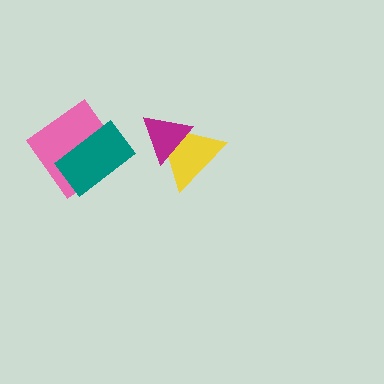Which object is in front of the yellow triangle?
The magenta triangle is in front of the yellow triangle.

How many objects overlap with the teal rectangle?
1 object overlaps with the teal rectangle.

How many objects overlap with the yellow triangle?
1 object overlaps with the yellow triangle.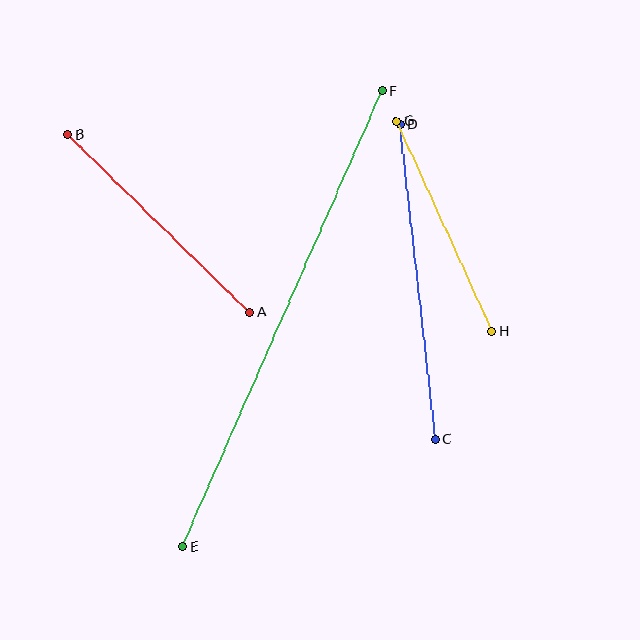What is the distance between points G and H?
The distance is approximately 231 pixels.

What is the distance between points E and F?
The distance is approximately 497 pixels.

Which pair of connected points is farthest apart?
Points E and F are farthest apart.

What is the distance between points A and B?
The distance is approximately 254 pixels.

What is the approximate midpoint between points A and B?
The midpoint is at approximately (159, 223) pixels.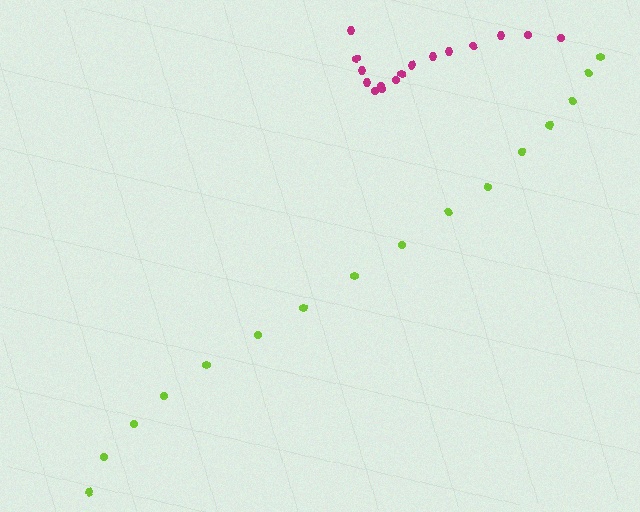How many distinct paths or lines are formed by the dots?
There are 2 distinct paths.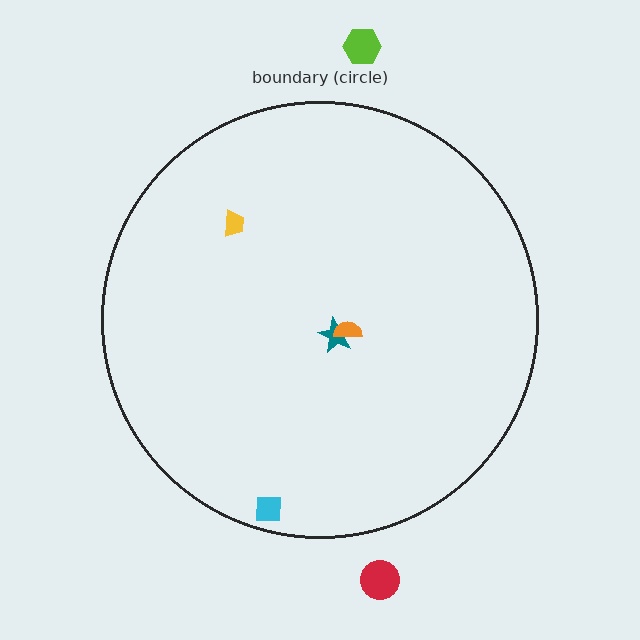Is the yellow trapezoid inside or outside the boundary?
Inside.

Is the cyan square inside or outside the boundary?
Inside.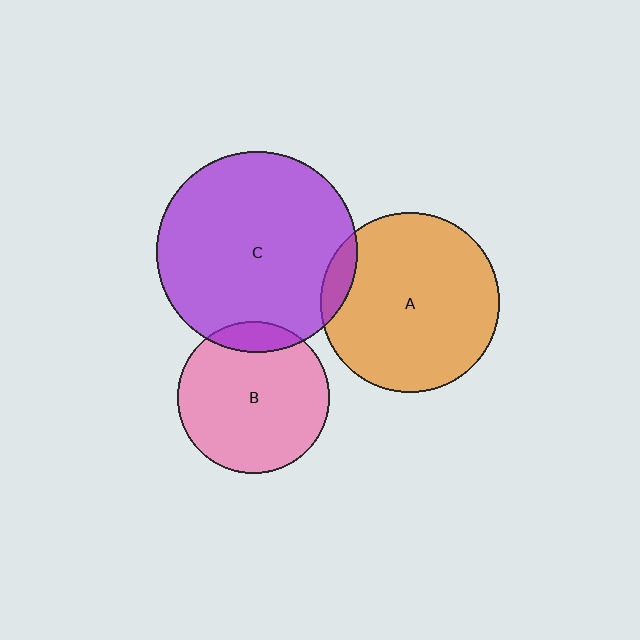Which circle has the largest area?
Circle C (purple).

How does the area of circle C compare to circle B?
Approximately 1.8 times.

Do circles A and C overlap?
Yes.